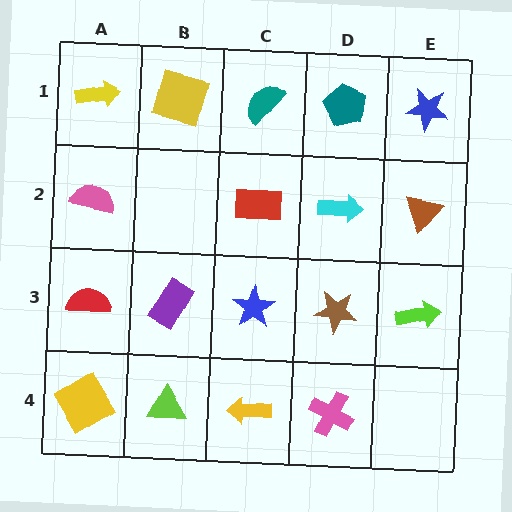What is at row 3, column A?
A red semicircle.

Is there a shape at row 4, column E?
No, that cell is empty.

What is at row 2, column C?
A red rectangle.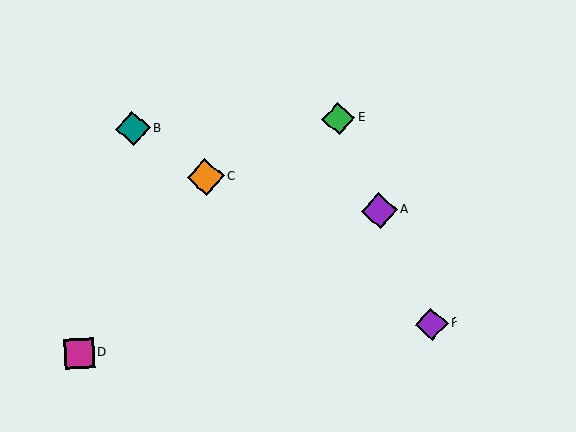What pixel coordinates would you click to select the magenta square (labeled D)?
Click at (79, 353) to select the magenta square D.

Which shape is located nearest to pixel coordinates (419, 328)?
The purple diamond (labeled F) at (432, 324) is nearest to that location.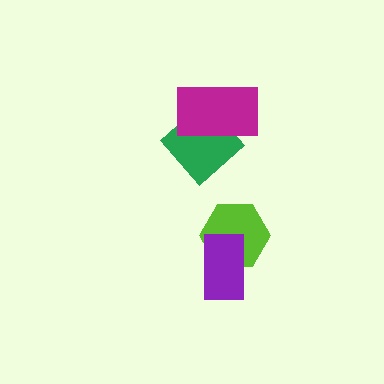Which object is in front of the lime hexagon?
The purple rectangle is in front of the lime hexagon.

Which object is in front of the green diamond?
The magenta rectangle is in front of the green diamond.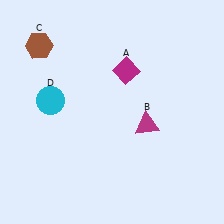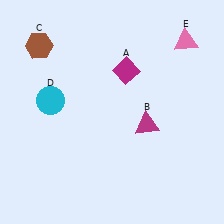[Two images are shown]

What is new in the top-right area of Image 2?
A pink triangle (E) was added in the top-right area of Image 2.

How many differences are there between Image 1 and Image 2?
There is 1 difference between the two images.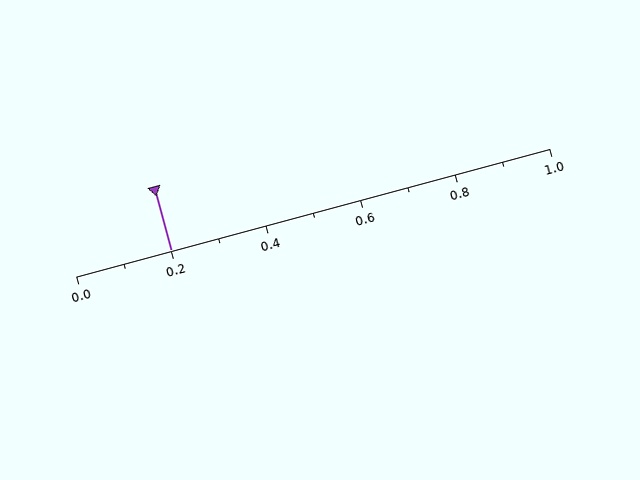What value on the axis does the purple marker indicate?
The marker indicates approximately 0.2.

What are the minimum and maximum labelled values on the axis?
The axis runs from 0.0 to 1.0.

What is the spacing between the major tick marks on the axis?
The major ticks are spaced 0.2 apart.